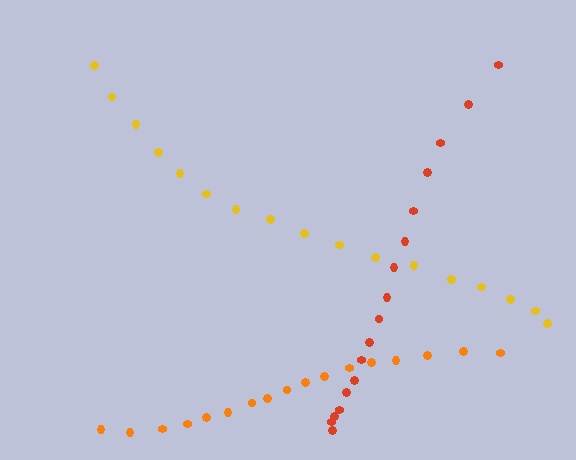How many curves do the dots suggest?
There are 3 distinct paths.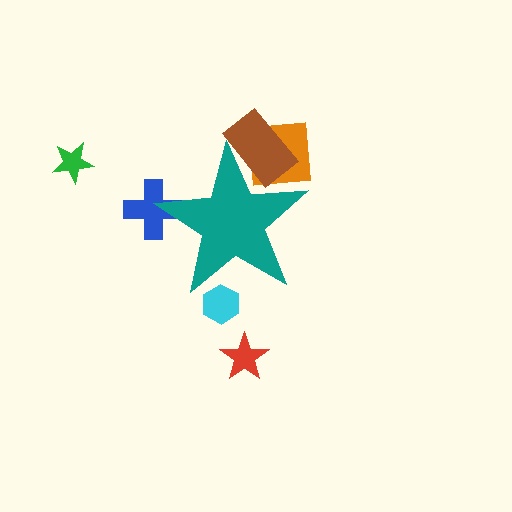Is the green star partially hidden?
No, the green star is fully visible.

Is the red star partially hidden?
No, the red star is fully visible.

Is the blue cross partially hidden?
Yes, the blue cross is partially hidden behind the teal star.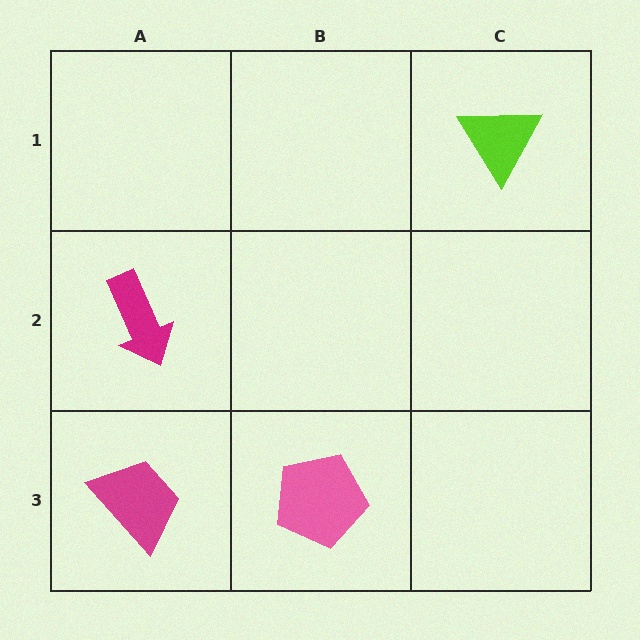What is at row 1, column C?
A lime triangle.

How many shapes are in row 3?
2 shapes.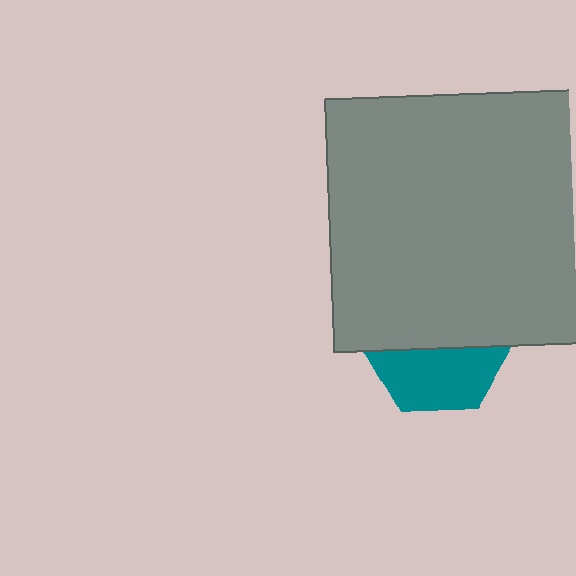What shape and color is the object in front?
The object in front is a gray square.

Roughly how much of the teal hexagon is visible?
A small part of it is visible (roughly 43%).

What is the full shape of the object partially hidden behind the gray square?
The partially hidden object is a teal hexagon.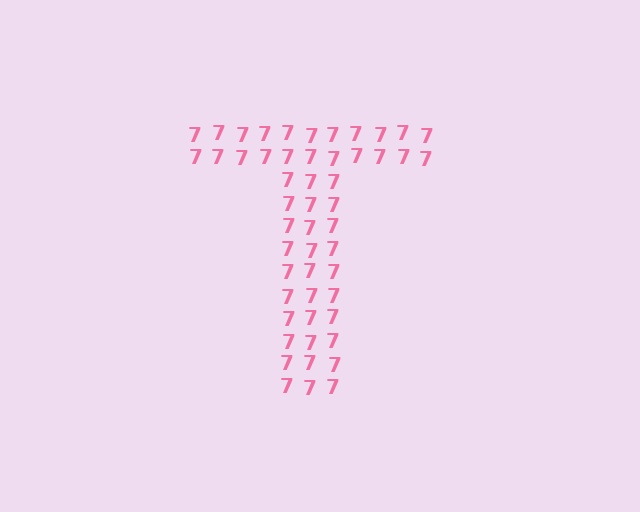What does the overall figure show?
The overall figure shows the letter T.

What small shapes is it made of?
It is made of small digit 7's.